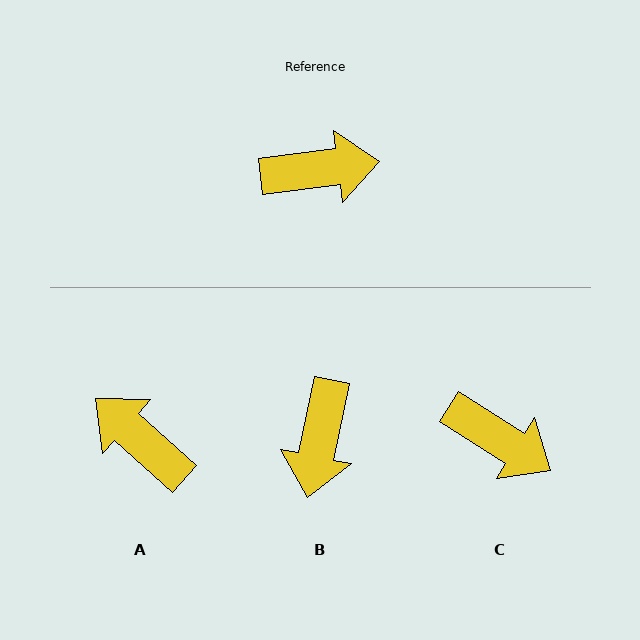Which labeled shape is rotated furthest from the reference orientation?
A, about 131 degrees away.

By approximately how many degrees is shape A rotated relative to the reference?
Approximately 131 degrees counter-clockwise.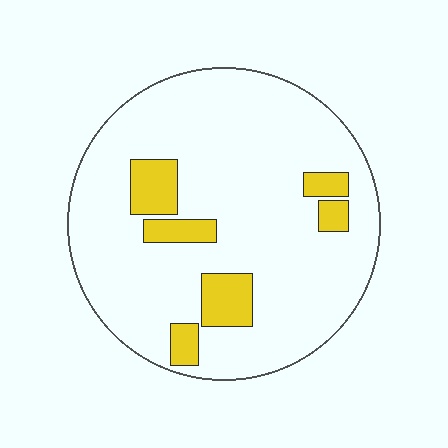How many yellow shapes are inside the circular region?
6.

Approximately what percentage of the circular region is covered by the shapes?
Approximately 15%.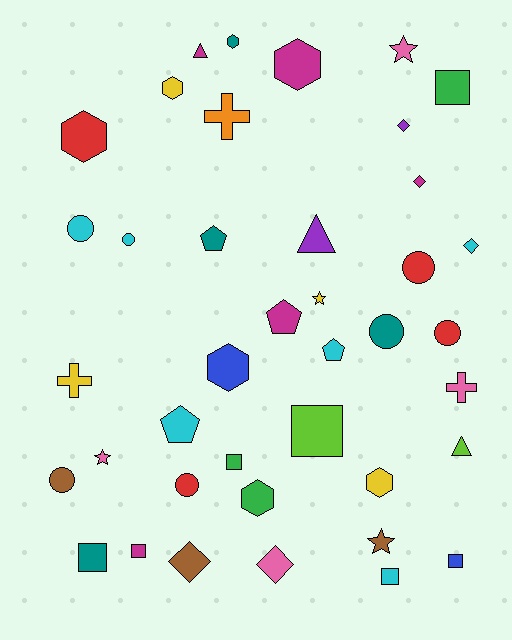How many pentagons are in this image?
There are 4 pentagons.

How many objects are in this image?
There are 40 objects.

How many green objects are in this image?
There are 3 green objects.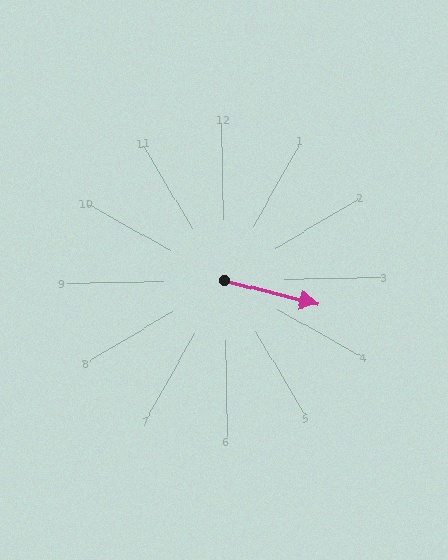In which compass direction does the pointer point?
East.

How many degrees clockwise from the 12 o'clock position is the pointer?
Approximately 105 degrees.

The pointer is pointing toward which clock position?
Roughly 4 o'clock.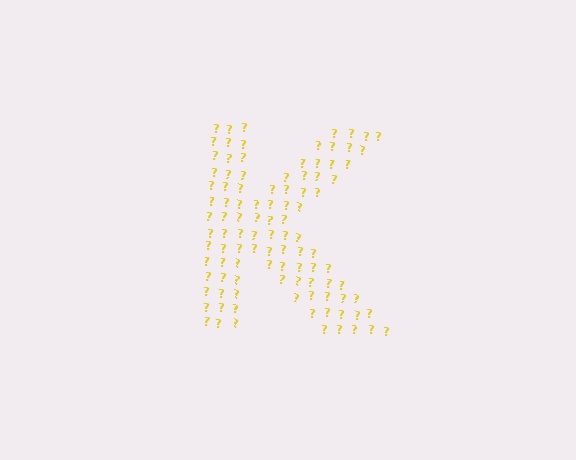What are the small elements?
The small elements are question marks.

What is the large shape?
The large shape is the letter K.